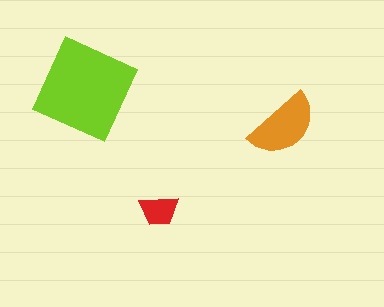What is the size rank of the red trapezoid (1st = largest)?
3rd.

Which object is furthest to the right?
The orange semicircle is rightmost.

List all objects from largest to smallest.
The lime diamond, the orange semicircle, the red trapezoid.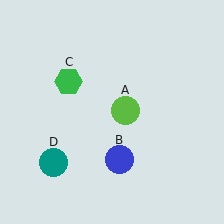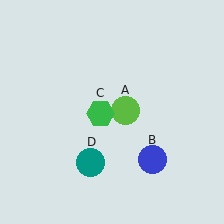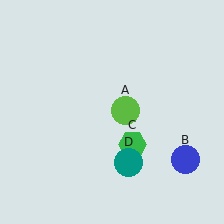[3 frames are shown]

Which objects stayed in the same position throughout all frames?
Lime circle (object A) remained stationary.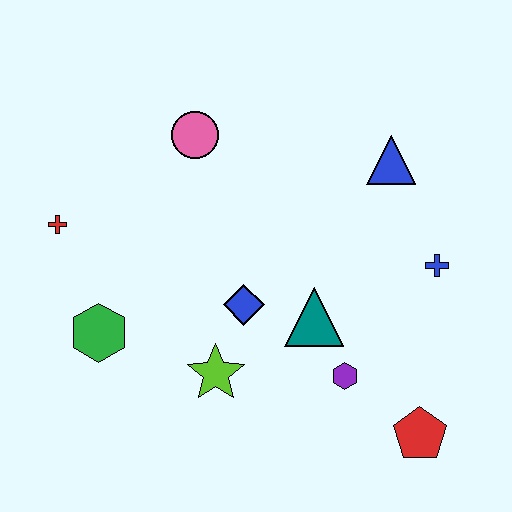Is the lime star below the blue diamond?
Yes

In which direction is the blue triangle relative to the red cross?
The blue triangle is to the right of the red cross.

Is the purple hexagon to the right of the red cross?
Yes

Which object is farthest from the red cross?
The red pentagon is farthest from the red cross.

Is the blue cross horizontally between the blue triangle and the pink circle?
No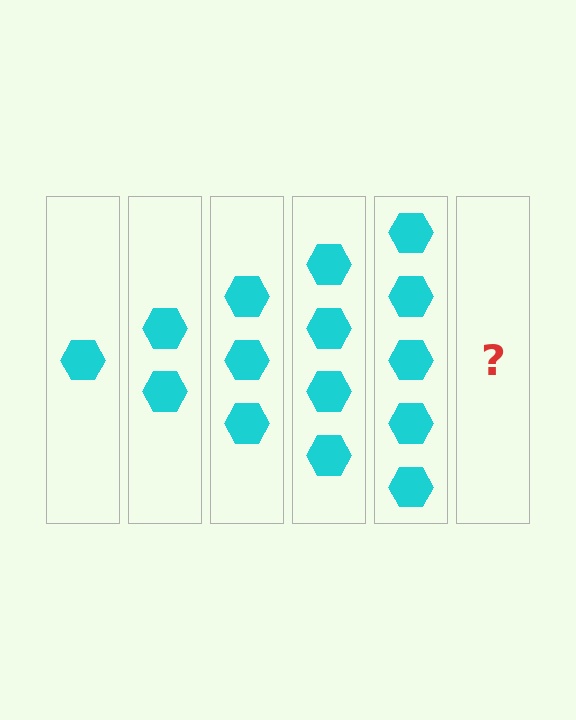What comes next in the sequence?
The next element should be 6 hexagons.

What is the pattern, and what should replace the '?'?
The pattern is that each step adds one more hexagon. The '?' should be 6 hexagons.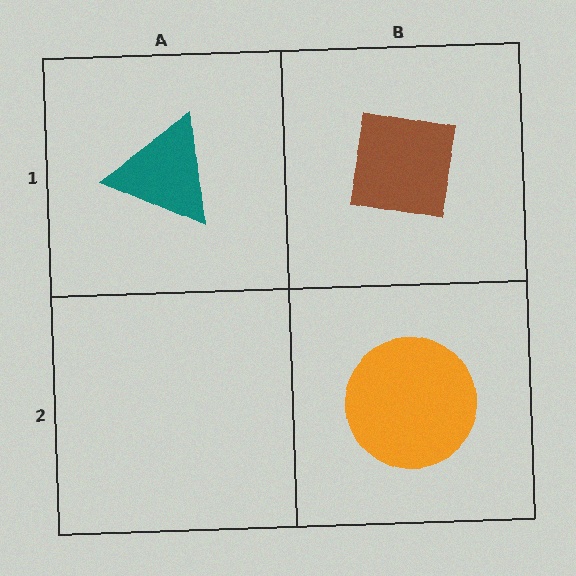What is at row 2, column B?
An orange circle.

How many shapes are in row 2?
1 shape.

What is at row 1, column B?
A brown square.